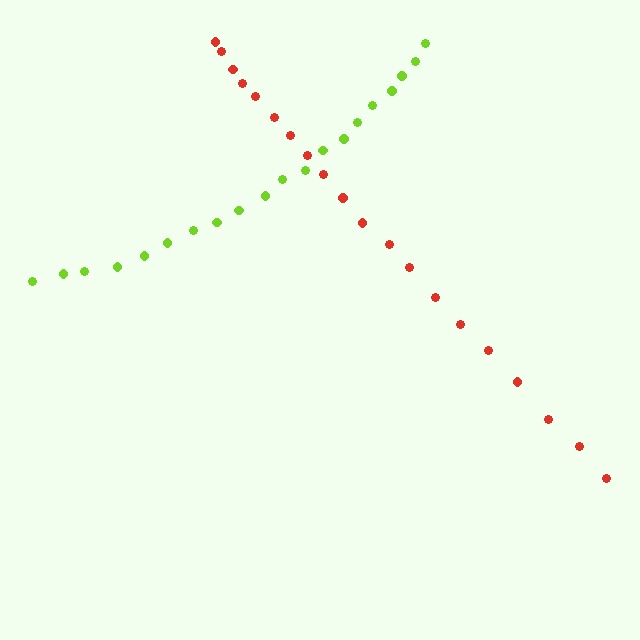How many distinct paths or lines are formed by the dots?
There are 2 distinct paths.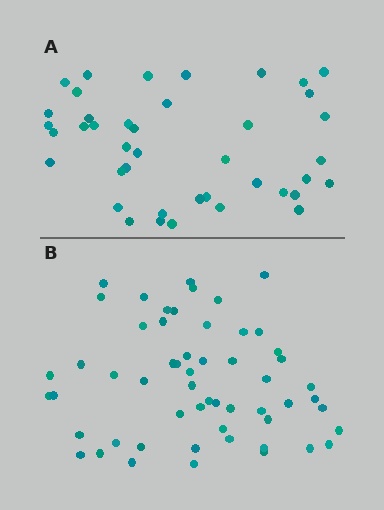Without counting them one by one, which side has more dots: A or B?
Region B (the bottom region) has more dots.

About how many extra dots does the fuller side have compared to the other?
Region B has approximately 15 more dots than region A.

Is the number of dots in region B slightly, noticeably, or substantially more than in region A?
Region B has noticeably more, but not dramatically so. The ratio is roughly 1.4 to 1.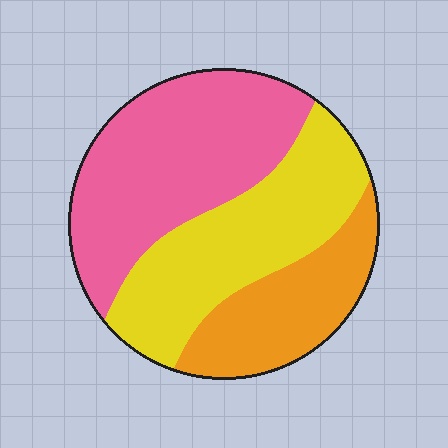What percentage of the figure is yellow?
Yellow takes up about one third (1/3) of the figure.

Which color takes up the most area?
Pink, at roughly 40%.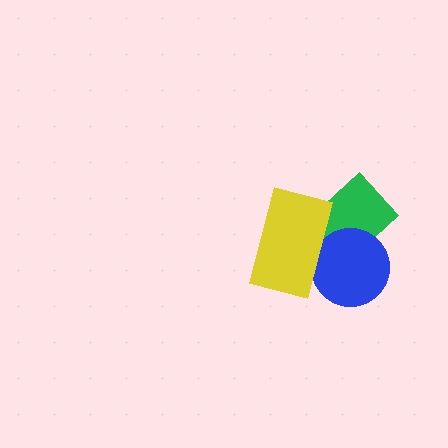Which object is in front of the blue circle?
The yellow rectangle is in front of the blue circle.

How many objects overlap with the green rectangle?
2 objects overlap with the green rectangle.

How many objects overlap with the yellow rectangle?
2 objects overlap with the yellow rectangle.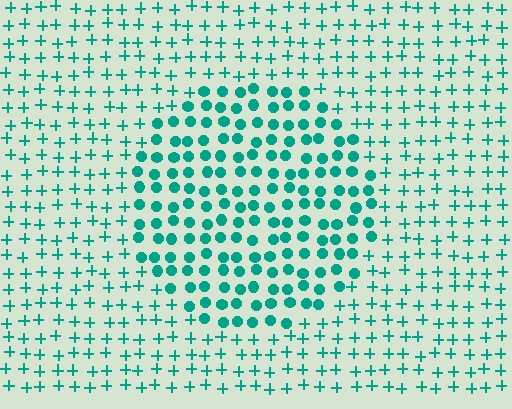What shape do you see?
I see a circle.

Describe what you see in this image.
The image is filled with small teal elements arranged in a uniform grid. A circle-shaped region contains circles, while the surrounding area contains plus signs. The boundary is defined purely by the change in element shape.